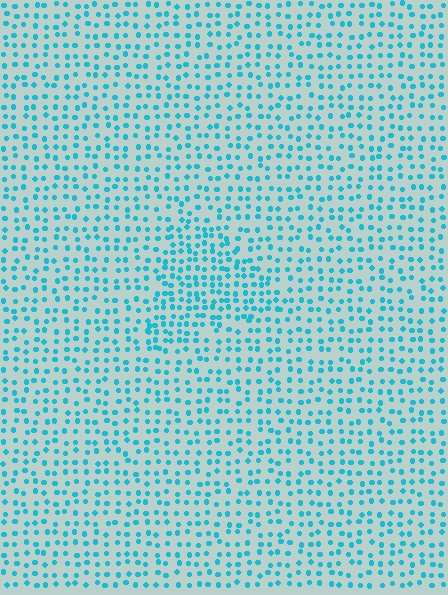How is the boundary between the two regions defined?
The boundary is defined by a change in element density (approximately 1.6x ratio). All elements are the same color, size, and shape.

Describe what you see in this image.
The image contains small cyan elements arranged at two different densities. A triangle-shaped region is visible where the elements are more densely packed than the surrounding area.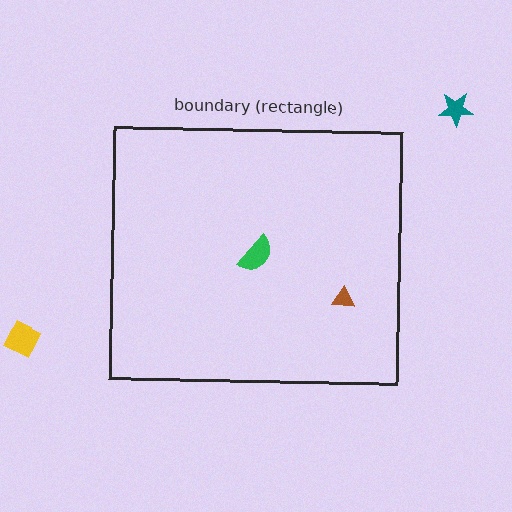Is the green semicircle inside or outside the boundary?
Inside.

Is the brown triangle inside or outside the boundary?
Inside.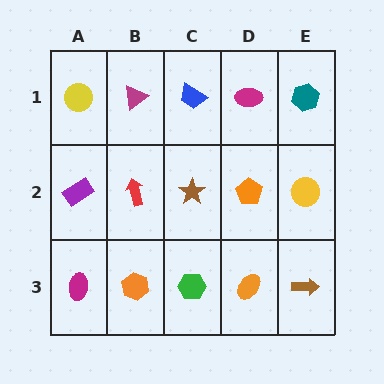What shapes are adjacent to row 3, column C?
A brown star (row 2, column C), an orange hexagon (row 3, column B), an orange ellipse (row 3, column D).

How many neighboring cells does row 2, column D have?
4.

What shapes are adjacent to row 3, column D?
An orange pentagon (row 2, column D), a green hexagon (row 3, column C), a brown arrow (row 3, column E).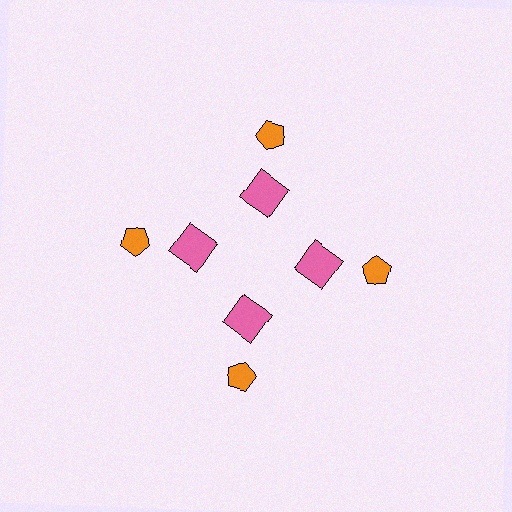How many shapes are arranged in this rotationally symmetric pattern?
There are 8 shapes, arranged in 4 groups of 2.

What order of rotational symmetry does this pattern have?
This pattern has 4-fold rotational symmetry.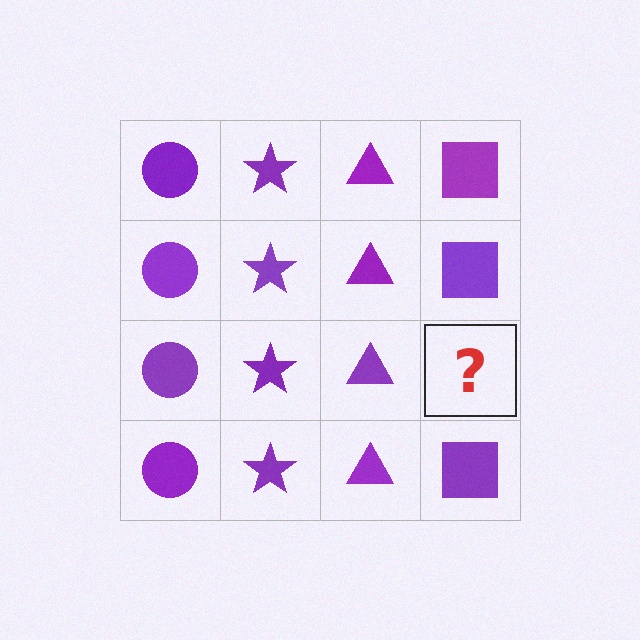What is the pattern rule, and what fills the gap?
The rule is that each column has a consistent shape. The gap should be filled with a purple square.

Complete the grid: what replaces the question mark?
The question mark should be replaced with a purple square.